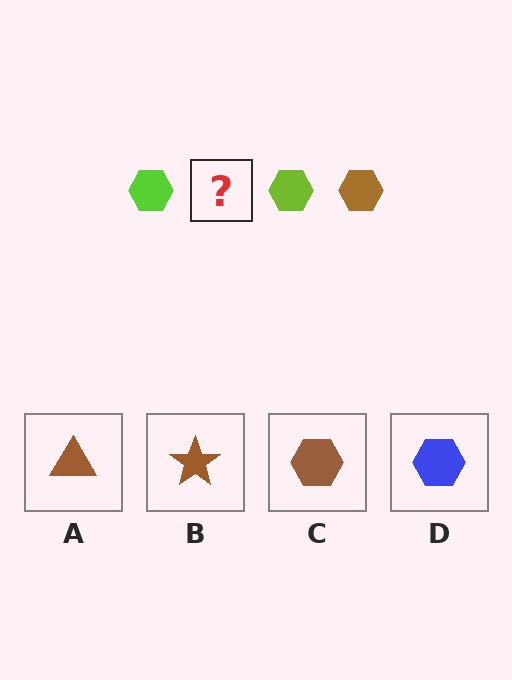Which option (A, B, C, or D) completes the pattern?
C.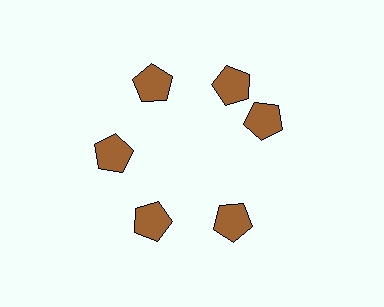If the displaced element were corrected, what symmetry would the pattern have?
It would have 6-fold rotational symmetry — the pattern would map onto itself every 60 degrees.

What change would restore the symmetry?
The symmetry would be restored by rotating it back into even spacing with its neighbors so that all 6 pentagons sit at equal angles and equal distance from the center.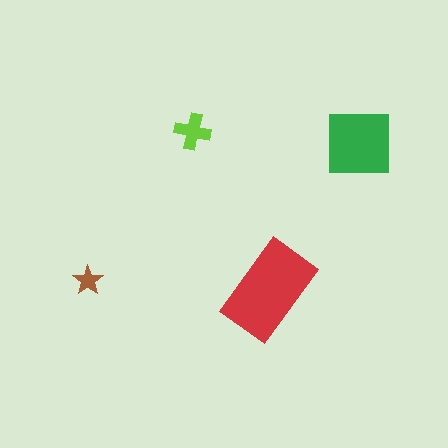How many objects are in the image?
There are 4 objects in the image.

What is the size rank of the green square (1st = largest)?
2nd.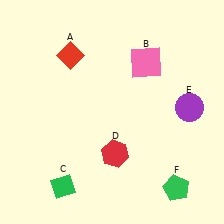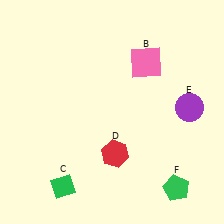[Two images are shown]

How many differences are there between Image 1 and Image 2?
There is 1 difference between the two images.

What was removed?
The red diamond (A) was removed in Image 2.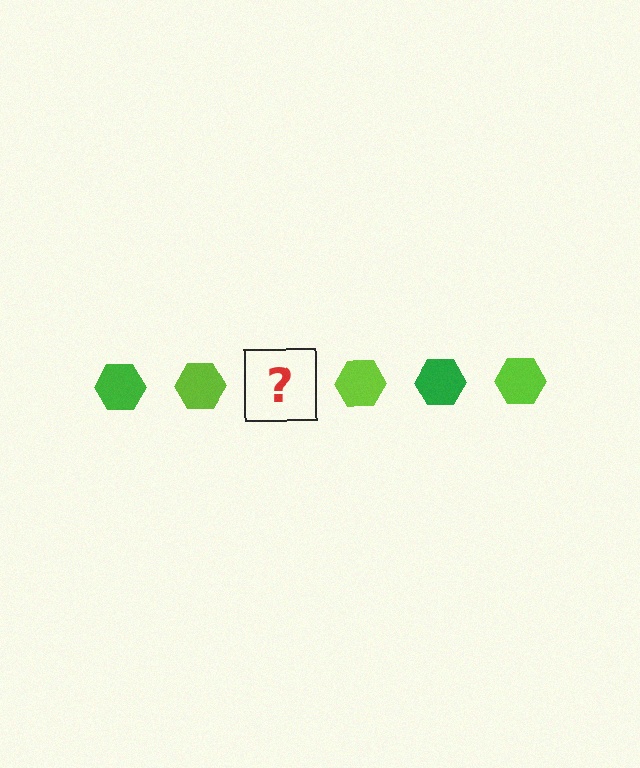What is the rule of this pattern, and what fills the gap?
The rule is that the pattern cycles through green, lime hexagons. The gap should be filled with a green hexagon.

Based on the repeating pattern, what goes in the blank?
The blank should be a green hexagon.